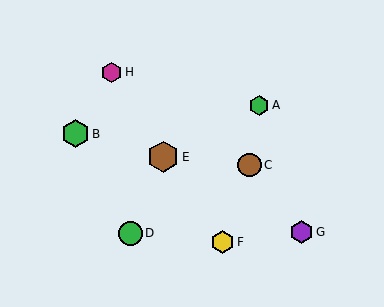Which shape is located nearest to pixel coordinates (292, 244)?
The purple hexagon (labeled G) at (301, 232) is nearest to that location.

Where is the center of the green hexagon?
The center of the green hexagon is at (75, 134).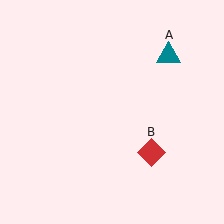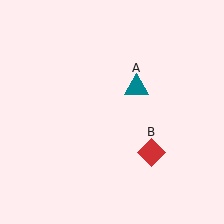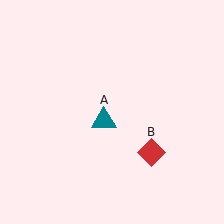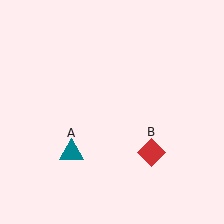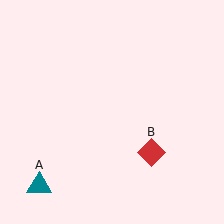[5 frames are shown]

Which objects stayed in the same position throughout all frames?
Red diamond (object B) remained stationary.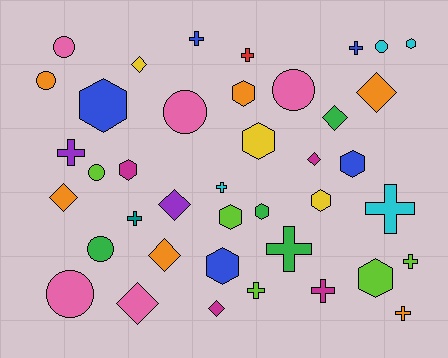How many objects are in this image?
There are 40 objects.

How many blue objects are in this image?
There are 5 blue objects.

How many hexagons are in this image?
There are 11 hexagons.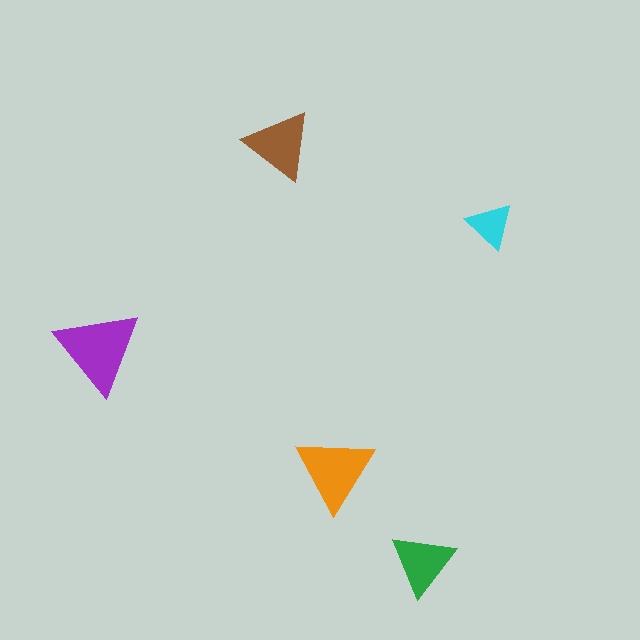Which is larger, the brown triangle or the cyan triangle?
The brown one.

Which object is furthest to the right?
The cyan triangle is rightmost.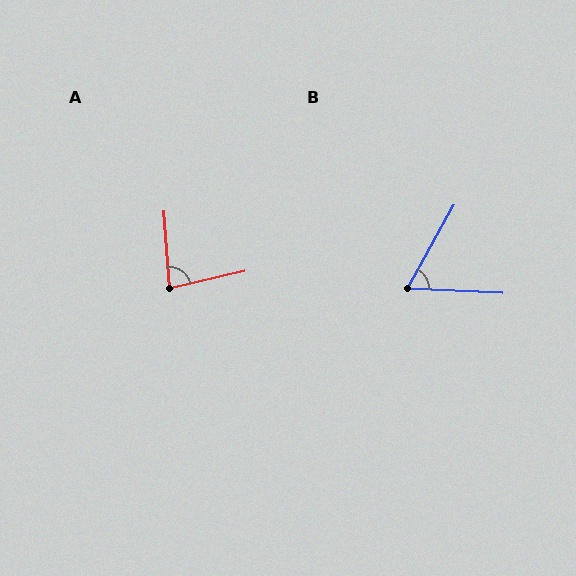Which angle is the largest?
A, at approximately 80 degrees.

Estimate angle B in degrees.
Approximately 64 degrees.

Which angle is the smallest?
B, at approximately 64 degrees.